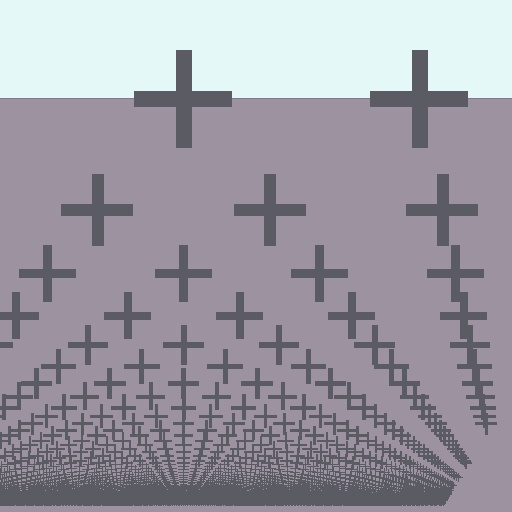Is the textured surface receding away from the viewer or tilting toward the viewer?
The surface appears to tilt toward the viewer. Texture elements get larger and sparser toward the top.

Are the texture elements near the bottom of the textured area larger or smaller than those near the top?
Smaller. The gradient is inverted — elements near the bottom are smaller and denser.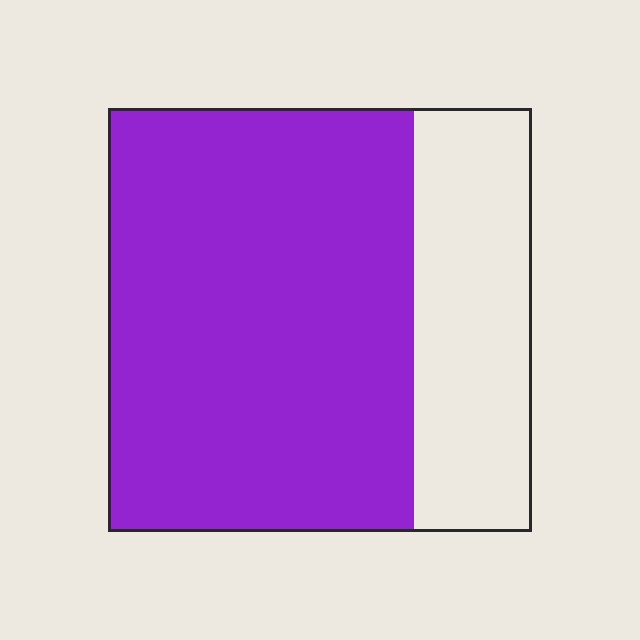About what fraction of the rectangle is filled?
About three quarters (3/4).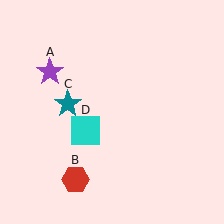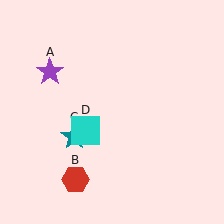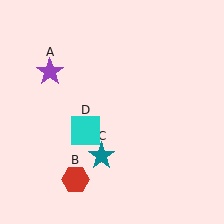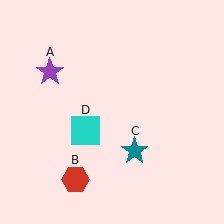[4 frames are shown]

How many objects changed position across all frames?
1 object changed position: teal star (object C).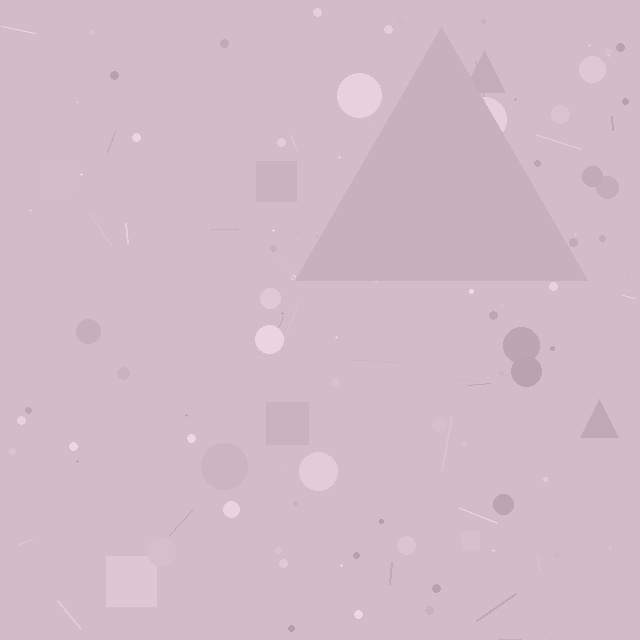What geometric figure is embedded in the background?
A triangle is embedded in the background.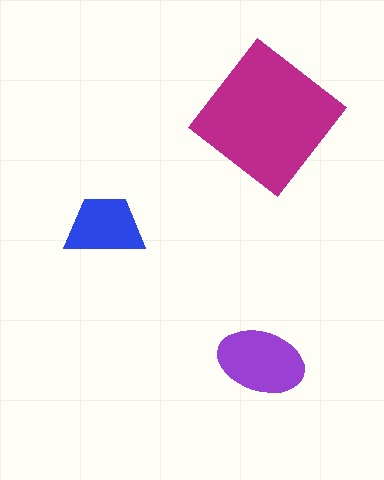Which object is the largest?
The magenta diamond.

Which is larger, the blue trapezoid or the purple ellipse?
The purple ellipse.